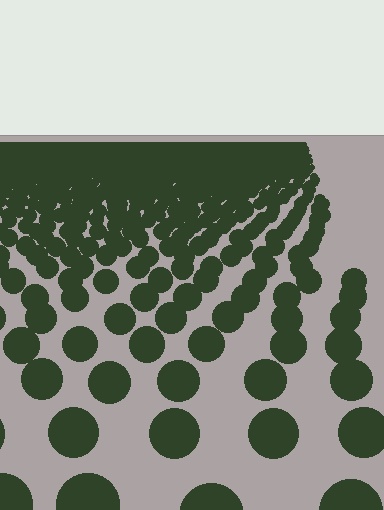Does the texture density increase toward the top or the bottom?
Density increases toward the top.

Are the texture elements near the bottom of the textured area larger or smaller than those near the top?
Larger. Near the bottom, elements are closer to the viewer and appear at a bigger on-screen size.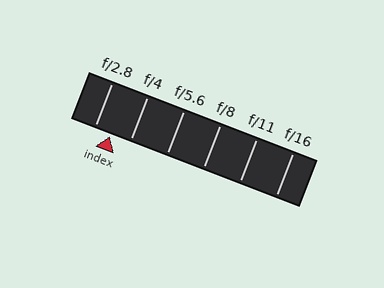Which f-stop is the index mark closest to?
The index mark is closest to f/2.8.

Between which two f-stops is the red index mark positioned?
The index mark is between f/2.8 and f/4.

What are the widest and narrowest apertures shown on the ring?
The widest aperture shown is f/2.8 and the narrowest is f/16.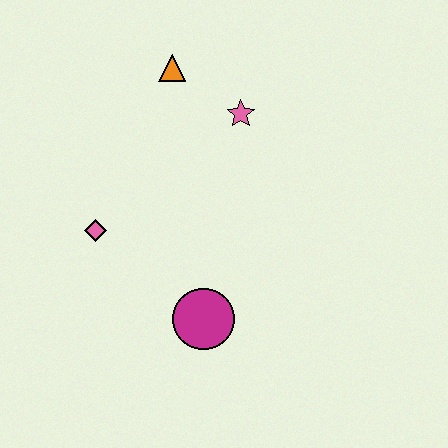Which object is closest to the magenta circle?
The pink diamond is closest to the magenta circle.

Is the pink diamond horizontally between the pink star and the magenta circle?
No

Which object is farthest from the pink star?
The magenta circle is farthest from the pink star.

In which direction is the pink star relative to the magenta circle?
The pink star is above the magenta circle.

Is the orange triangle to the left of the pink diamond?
No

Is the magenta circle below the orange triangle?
Yes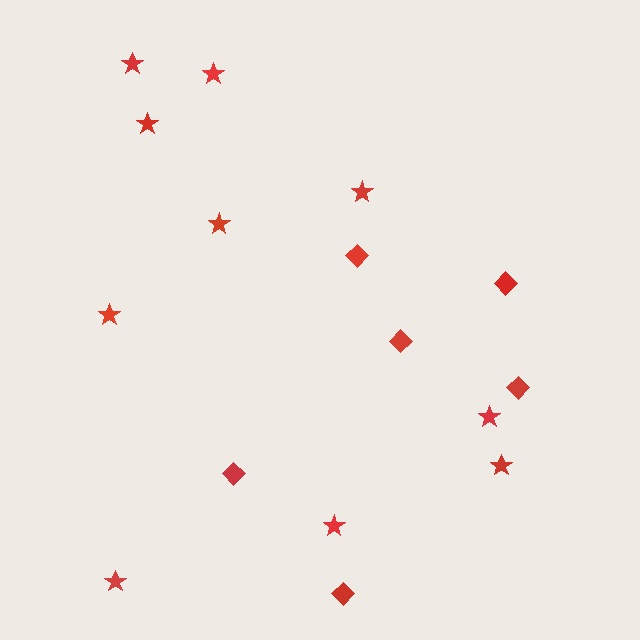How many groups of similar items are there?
There are 2 groups: one group of diamonds (6) and one group of stars (10).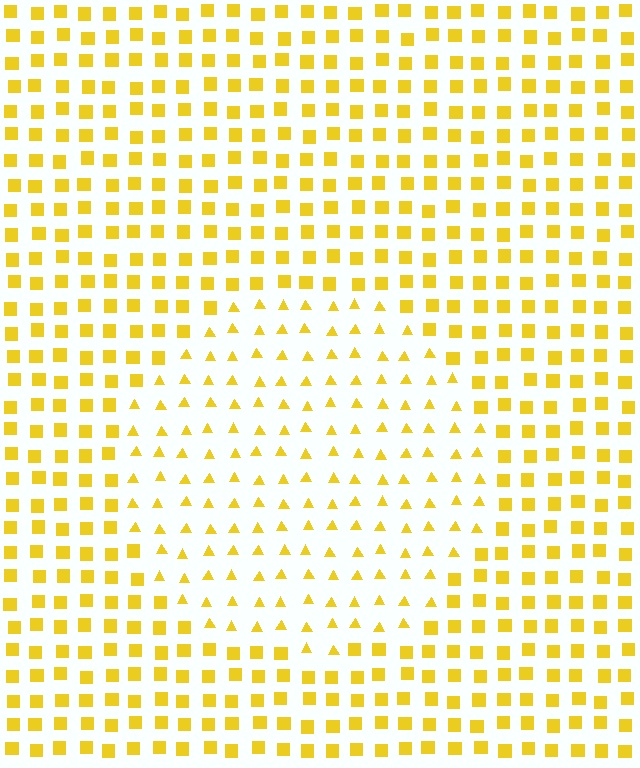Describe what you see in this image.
The image is filled with small yellow elements arranged in a uniform grid. A circle-shaped region contains triangles, while the surrounding area contains squares. The boundary is defined purely by the change in element shape.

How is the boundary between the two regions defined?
The boundary is defined by a change in element shape: triangles inside vs. squares outside. All elements share the same color and spacing.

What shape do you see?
I see a circle.